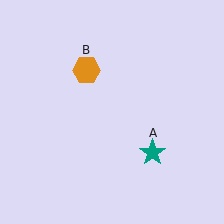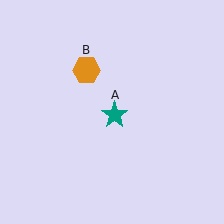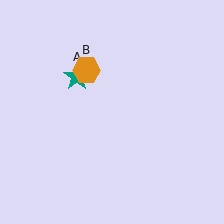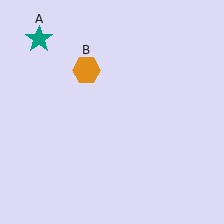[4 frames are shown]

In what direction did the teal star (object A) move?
The teal star (object A) moved up and to the left.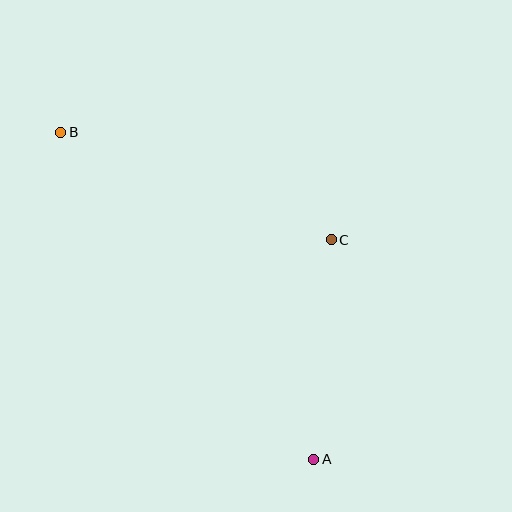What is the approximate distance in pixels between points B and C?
The distance between B and C is approximately 291 pixels.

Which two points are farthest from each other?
Points A and B are farthest from each other.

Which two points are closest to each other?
Points A and C are closest to each other.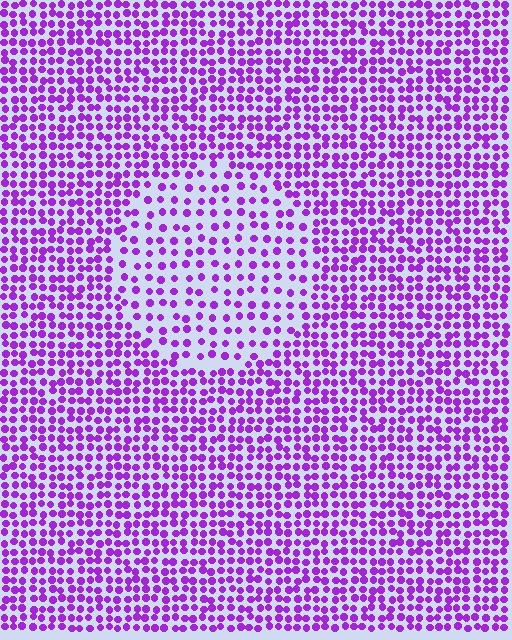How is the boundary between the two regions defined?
The boundary is defined by a change in element density (approximately 1.9x ratio). All elements are the same color, size, and shape.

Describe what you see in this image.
The image contains small purple elements arranged at two different densities. A circle-shaped region is visible where the elements are less densely packed than the surrounding area.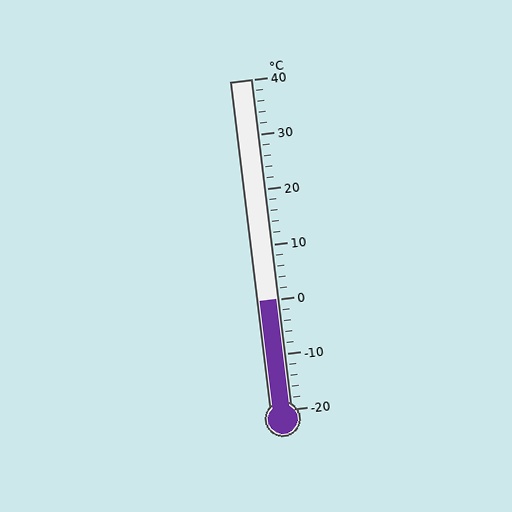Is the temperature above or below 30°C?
The temperature is below 30°C.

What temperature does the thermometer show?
The thermometer shows approximately 0°C.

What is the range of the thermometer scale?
The thermometer scale ranges from -20°C to 40°C.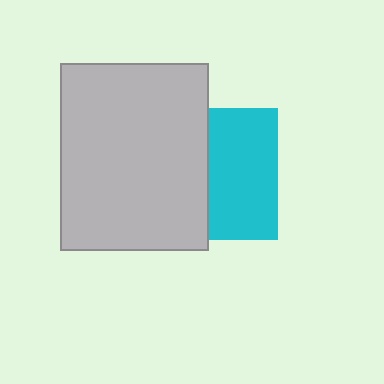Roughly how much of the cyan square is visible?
About half of it is visible (roughly 52%).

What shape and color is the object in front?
The object in front is a light gray rectangle.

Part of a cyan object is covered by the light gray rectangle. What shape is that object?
It is a square.